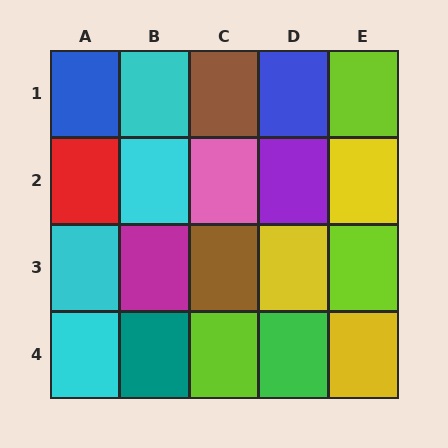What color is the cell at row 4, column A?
Cyan.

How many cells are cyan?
4 cells are cyan.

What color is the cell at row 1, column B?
Cyan.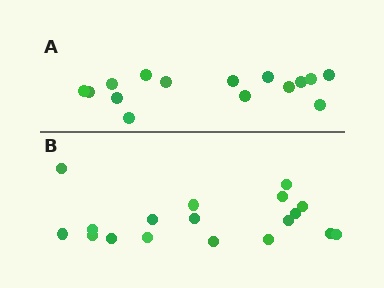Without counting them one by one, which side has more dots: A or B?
Region B (the bottom region) has more dots.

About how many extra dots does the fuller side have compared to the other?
Region B has just a few more — roughly 2 or 3 more dots than region A.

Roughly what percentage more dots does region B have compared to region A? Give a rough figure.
About 20% more.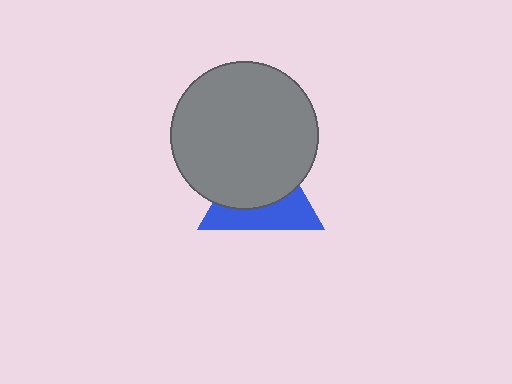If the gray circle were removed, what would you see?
You would see the complete blue triangle.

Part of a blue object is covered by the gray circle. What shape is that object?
It is a triangle.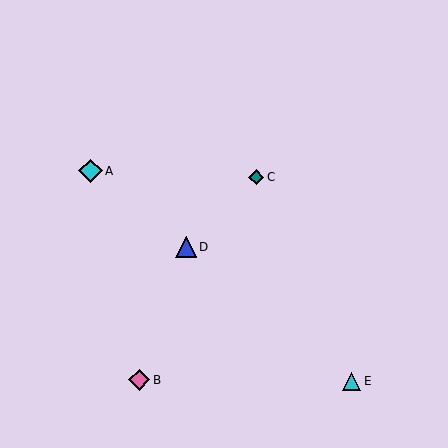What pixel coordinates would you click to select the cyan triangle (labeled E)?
Click at (352, 381) to select the cyan triangle E.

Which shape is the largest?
The cyan diamond (labeled A) is the largest.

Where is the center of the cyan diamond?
The center of the cyan diamond is at (90, 171).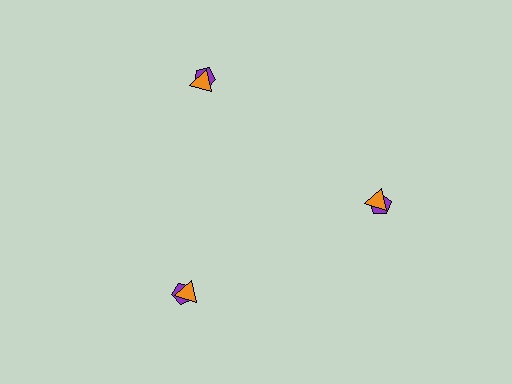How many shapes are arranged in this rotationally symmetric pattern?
There are 6 shapes, arranged in 3 groups of 2.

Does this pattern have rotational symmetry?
Yes, this pattern has 3-fold rotational symmetry. It looks the same after rotating 120 degrees around the center.